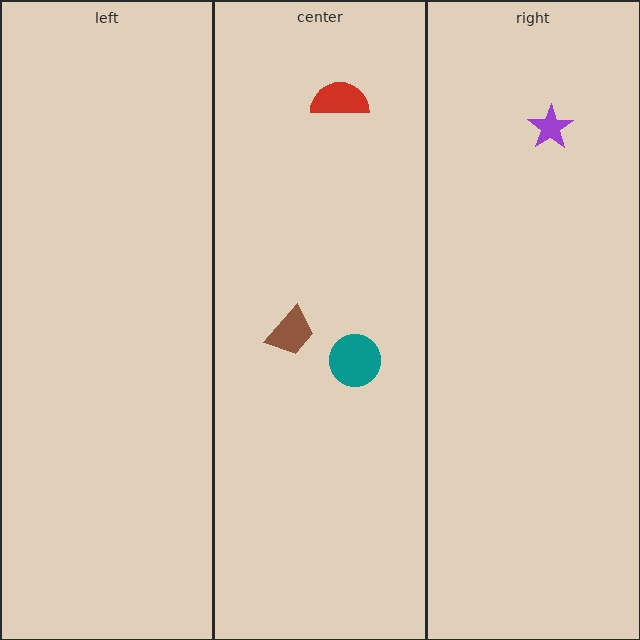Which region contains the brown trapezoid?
The center region.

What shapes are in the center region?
The teal circle, the brown trapezoid, the red semicircle.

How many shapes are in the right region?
1.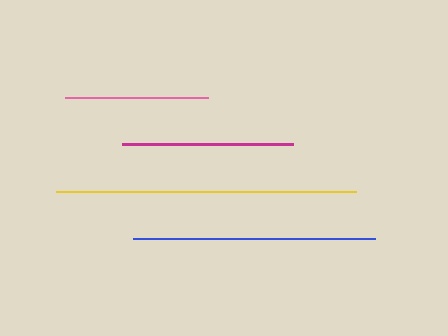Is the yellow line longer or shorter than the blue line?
The yellow line is longer than the blue line.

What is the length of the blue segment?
The blue segment is approximately 242 pixels long.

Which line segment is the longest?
The yellow line is the longest at approximately 300 pixels.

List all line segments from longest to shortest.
From longest to shortest: yellow, blue, magenta, pink.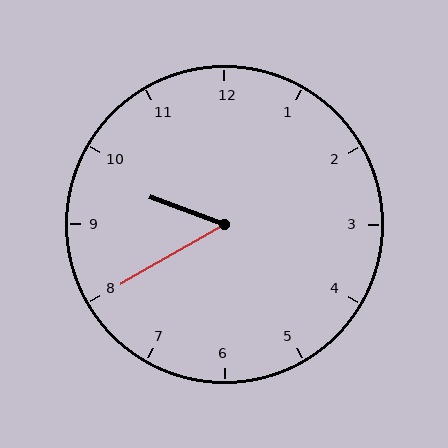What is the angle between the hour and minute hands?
Approximately 50 degrees.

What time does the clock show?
9:40.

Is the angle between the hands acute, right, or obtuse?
It is acute.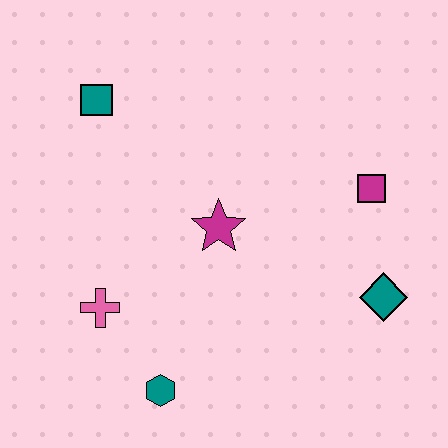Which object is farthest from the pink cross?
The magenta square is farthest from the pink cross.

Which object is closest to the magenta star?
The pink cross is closest to the magenta star.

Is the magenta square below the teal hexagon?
No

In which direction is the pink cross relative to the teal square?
The pink cross is below the teal square.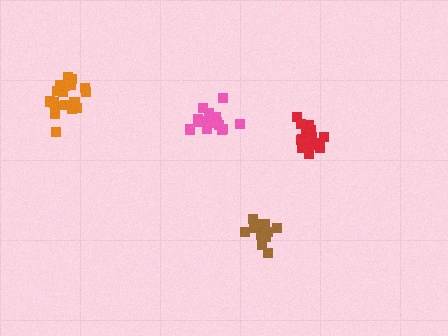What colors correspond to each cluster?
The clusters are colored: pink, red, orange, brown.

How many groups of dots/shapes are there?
There are 4 groups.